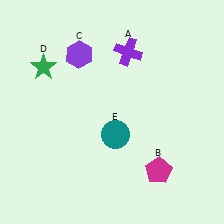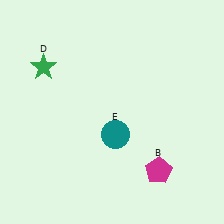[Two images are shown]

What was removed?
The purple hexagon (C), the purple cross (A) were removed in Image 2.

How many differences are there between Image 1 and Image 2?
There are 2 differences between the two images.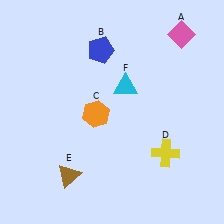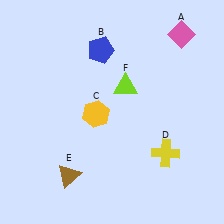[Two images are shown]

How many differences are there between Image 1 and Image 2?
There are 2 differences between the two images.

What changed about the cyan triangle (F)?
In Image 1, F is cyan. In Image 2, it changed to lime.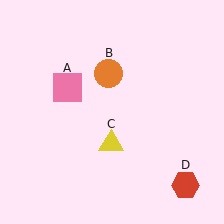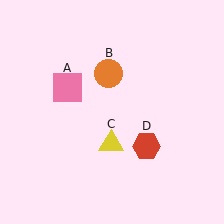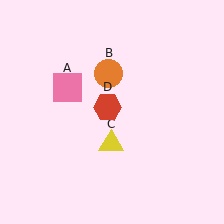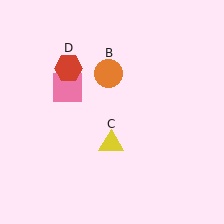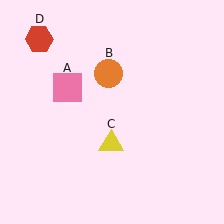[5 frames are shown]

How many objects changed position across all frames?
1 object changed position: red hexagon (object D).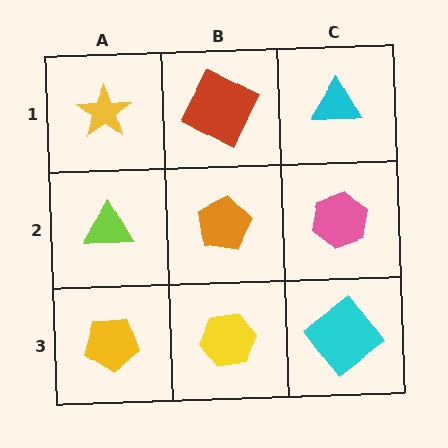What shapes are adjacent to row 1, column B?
An orange pentagon (row 2, column B), a yellow star (row 1, column A), a cyan triangle (row 1, column C).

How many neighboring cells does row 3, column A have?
2.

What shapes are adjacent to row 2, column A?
A yellow star (row 1, column A), a yellow pentagon (row 3, column A), an orange pentagon (row 2, column B).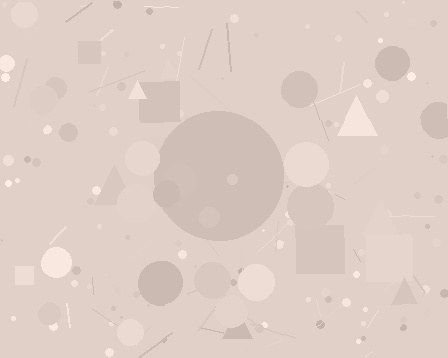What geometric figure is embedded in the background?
A circle is embedded in the background.